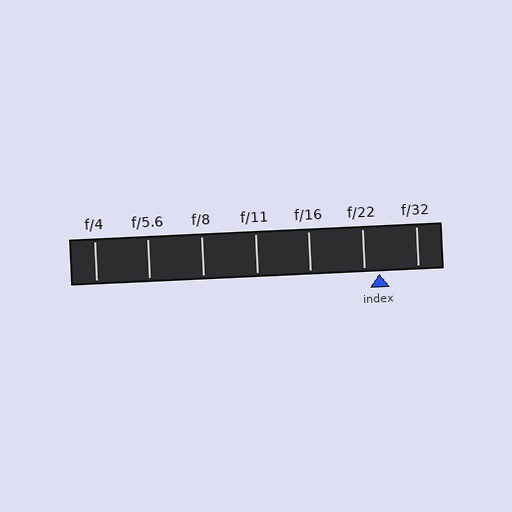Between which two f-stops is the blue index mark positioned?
The index mark is between f/22 and f/32.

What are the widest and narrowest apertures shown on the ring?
The widest aperture shown is f/4 and the narrowest is f/32.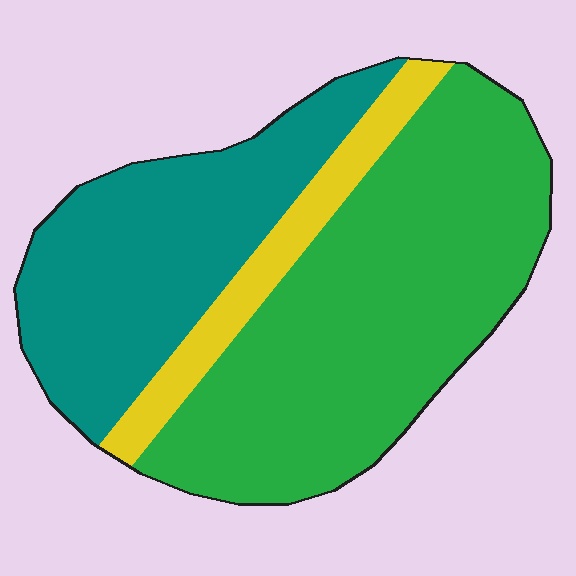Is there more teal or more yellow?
Teal.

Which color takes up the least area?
Yellow, at roughly 10%.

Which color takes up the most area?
Green, at roughly 55%.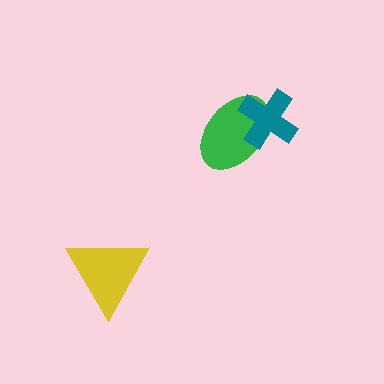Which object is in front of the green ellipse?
The teal cross is in front of the green ellipse.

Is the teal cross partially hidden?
No, no other shape covers it.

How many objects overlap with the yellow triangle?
0 objects overlap with the yellow triangle.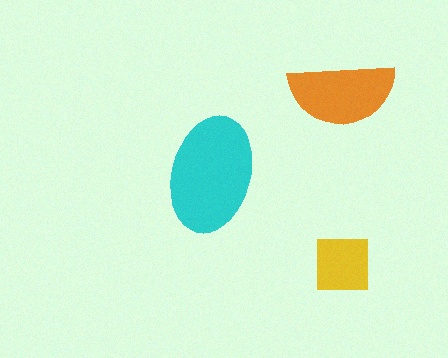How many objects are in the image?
There are 3 objects in the image.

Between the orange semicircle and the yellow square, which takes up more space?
The orange semicircle.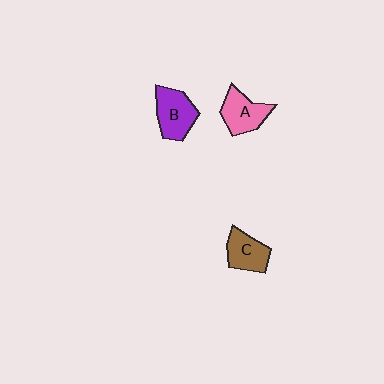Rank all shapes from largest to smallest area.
From largest to smallest: B (purple), A (pink), C (brown).